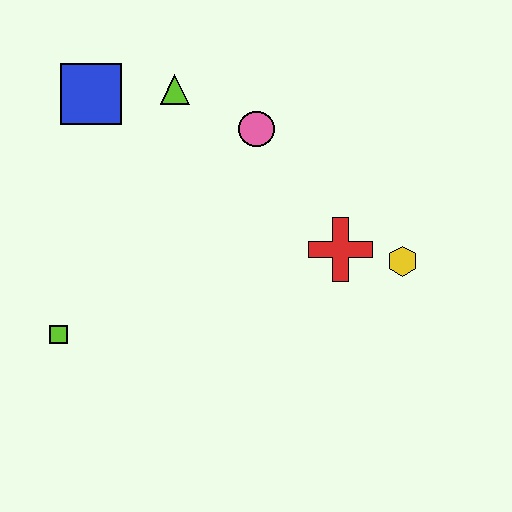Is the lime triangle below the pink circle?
No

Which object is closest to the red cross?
The yellow hexagon is closest to the red cross.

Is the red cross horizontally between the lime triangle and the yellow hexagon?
Yes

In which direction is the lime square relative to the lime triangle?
The lime square is below the lime triangle.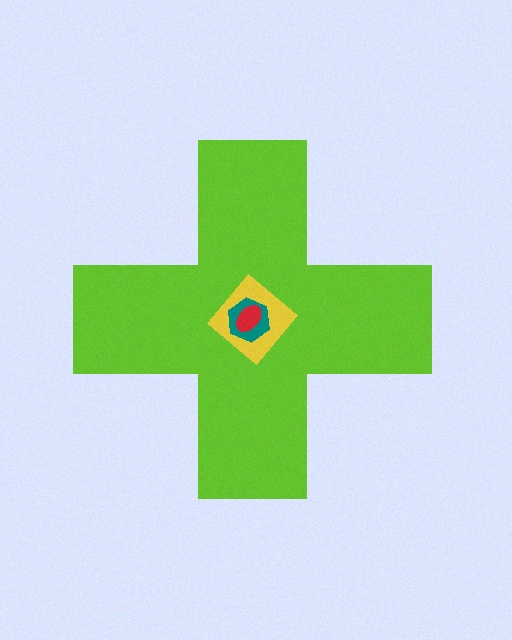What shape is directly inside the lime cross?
The yellow diamond.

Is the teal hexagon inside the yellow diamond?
Yes.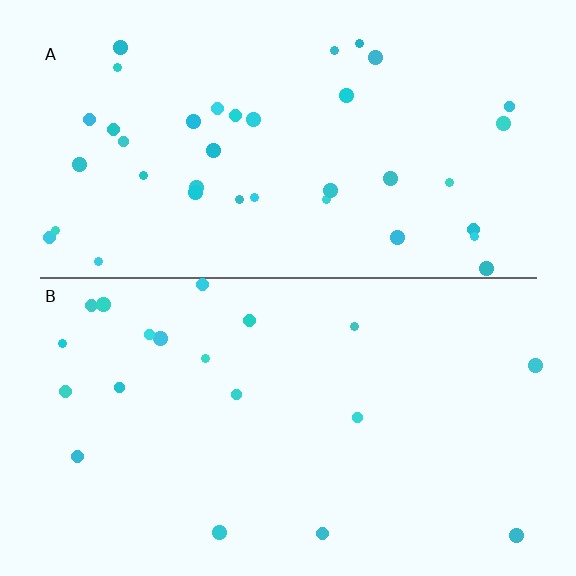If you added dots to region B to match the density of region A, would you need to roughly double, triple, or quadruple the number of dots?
Approximately double.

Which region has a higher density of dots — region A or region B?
A (the top).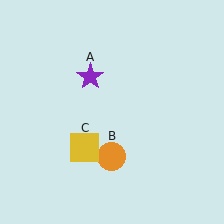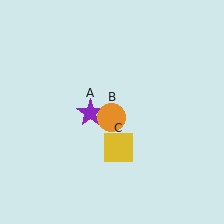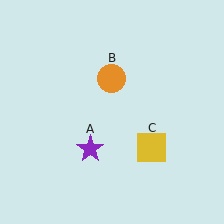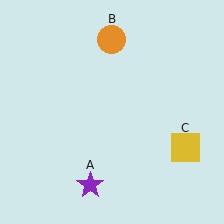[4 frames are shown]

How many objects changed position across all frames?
3 objects changed position: purple star (object A), orange circle (object B), yellow square (object C).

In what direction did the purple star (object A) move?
The purple star (object A) moved down.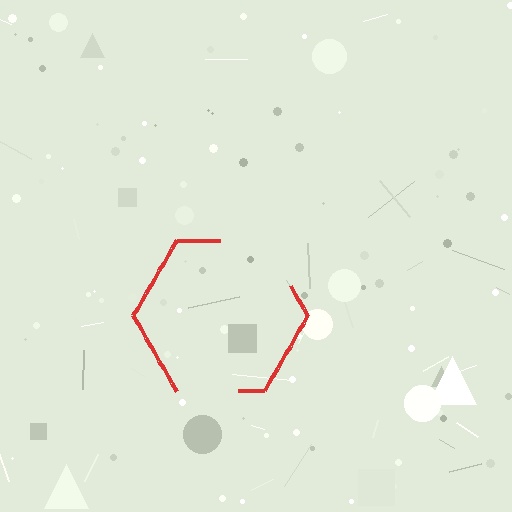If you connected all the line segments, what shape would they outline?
They would outline a hexagon.